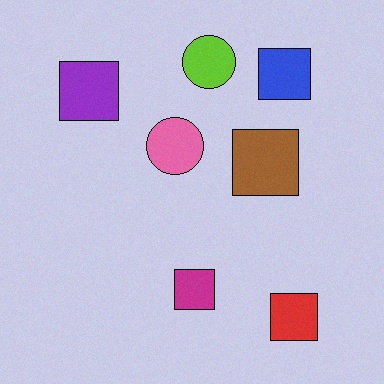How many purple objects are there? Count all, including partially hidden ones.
There is 1 purple object.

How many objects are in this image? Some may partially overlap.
There are 7 objects.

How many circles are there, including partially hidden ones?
There are 2 circles.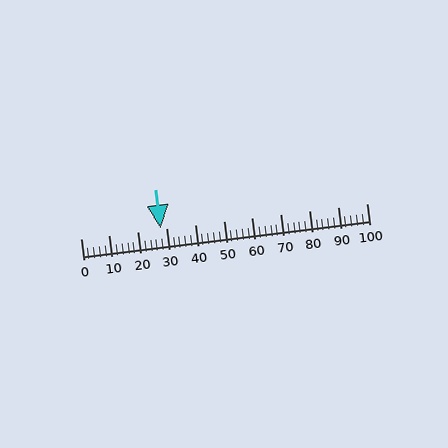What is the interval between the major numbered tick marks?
The major tick marks are spaced 10 units apart.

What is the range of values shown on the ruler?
The ruler shows values from 0 to 100.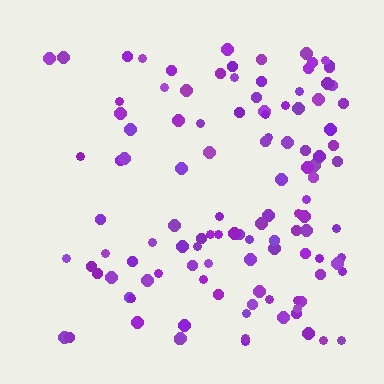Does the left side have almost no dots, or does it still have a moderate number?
Still a moderate number, just noticeably fewer than the right.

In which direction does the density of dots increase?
From left to right, with the right side densest.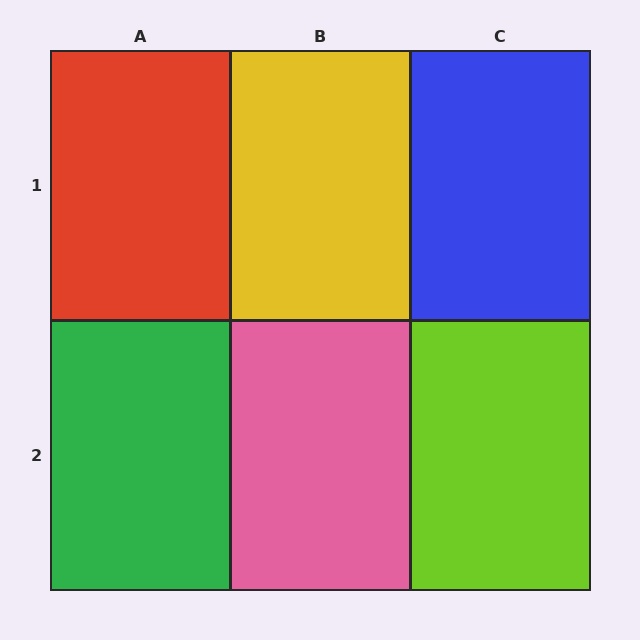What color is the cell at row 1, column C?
Blue.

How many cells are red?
1 cell is red.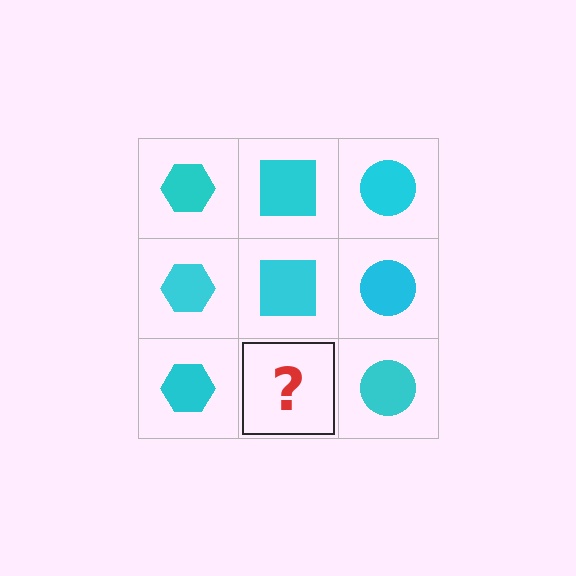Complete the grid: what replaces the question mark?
The question mark should be replaced with a cyan square.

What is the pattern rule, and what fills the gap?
The rule is that each column has a consistent shape. The gap should be filled with a cyan square.